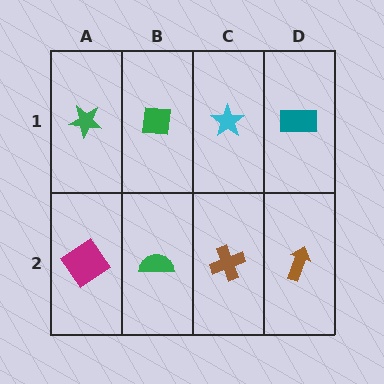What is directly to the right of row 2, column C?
A brown arrow.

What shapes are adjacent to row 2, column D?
A teal rectangle (row 1, column D), a brown cross (row 2, column C).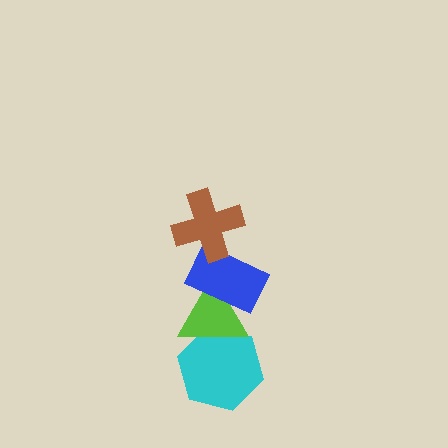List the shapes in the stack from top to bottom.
From top to bottom: the brown cross, the blue rectangle, the lime triangle, the cyan hexagon.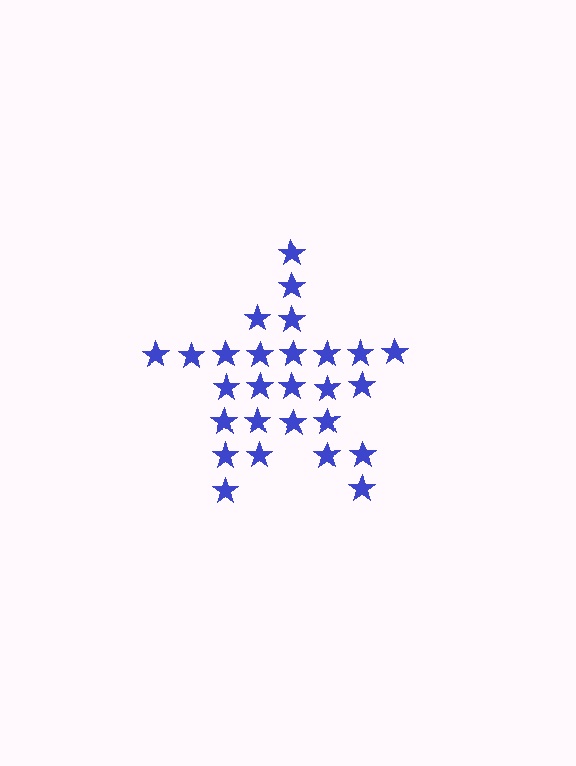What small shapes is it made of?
It is made of small stars.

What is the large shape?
The large shape is a star.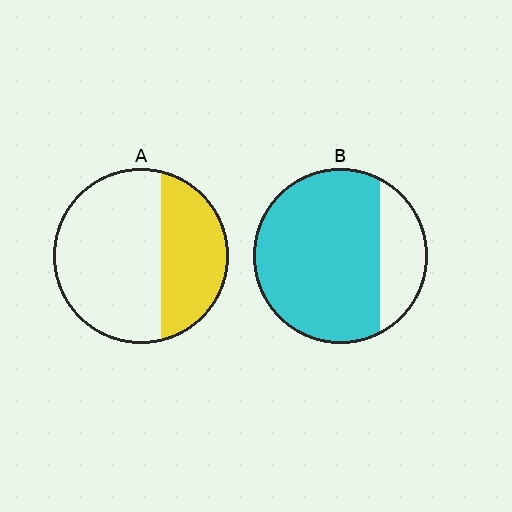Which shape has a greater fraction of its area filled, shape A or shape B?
Shape B.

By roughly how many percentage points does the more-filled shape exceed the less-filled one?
By roughly 40 percentage points (B over A).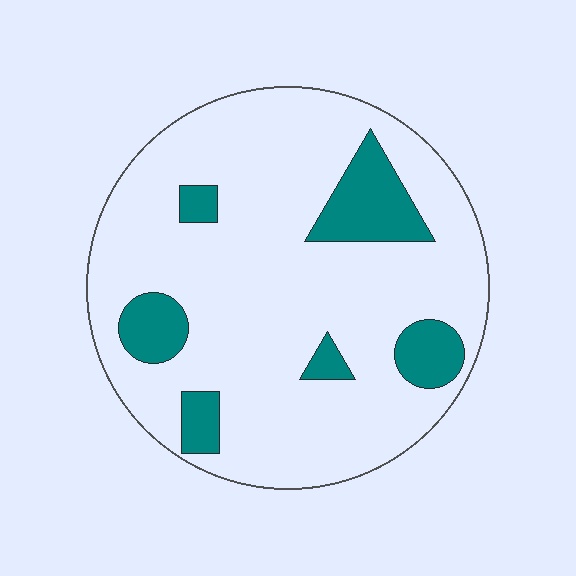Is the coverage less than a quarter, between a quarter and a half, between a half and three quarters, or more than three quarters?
Less than a quarter.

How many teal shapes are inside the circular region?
6.